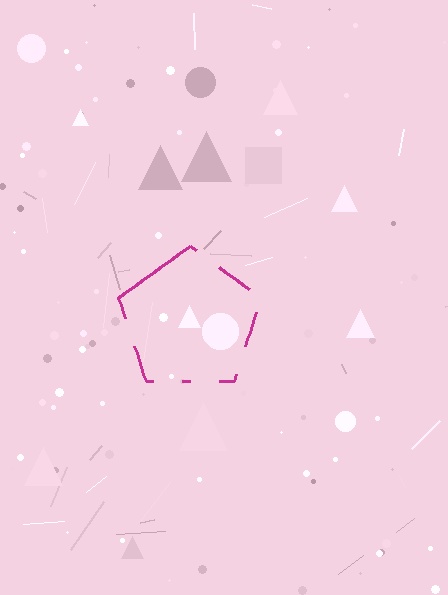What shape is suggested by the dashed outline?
The dashed outline suggests a pentagon.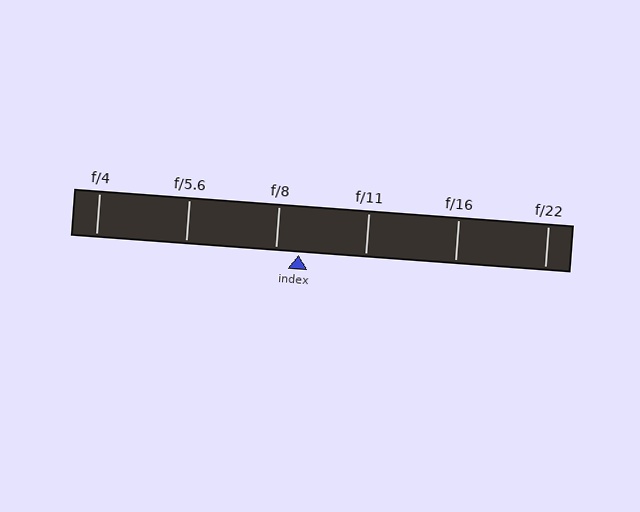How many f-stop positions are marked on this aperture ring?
There are 6 f-stop positions marked.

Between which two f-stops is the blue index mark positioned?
The index mark is between f/8 and f/11.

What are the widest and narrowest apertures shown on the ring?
The widest aperture shown is f/4 and the narrowest is f/22.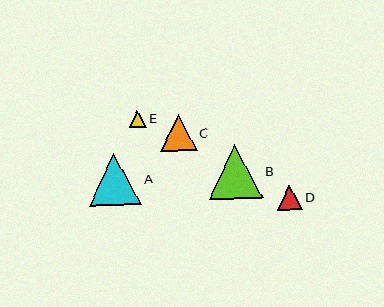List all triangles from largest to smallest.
From largest to smallest: B, A, C, D, E.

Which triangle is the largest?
Triangle B is the largest with a size of approximately 54 pixels.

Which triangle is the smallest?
Triangle E is the smallest with a size of approximately 17 pixels.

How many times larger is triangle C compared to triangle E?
Triangle C is approximately 2.2 times the size of triangle E.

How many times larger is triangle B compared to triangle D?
Triangle B is approximately 2.1 times the size of triangle D.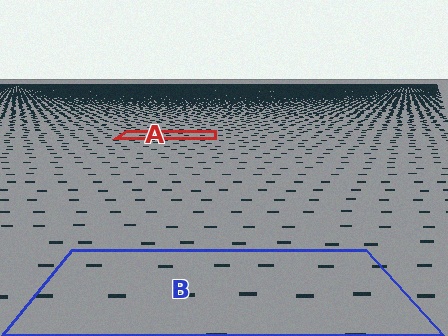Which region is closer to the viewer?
Region B is closer. The texture elements there are larger and more spread out.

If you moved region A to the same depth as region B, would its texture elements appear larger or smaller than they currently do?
They would appear larger. At a closer depth, the same texture elements are projected at a bigger on-screen size.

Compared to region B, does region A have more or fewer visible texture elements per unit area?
Region A has more texture elements per unit area — they are packed more densely because it is farther away.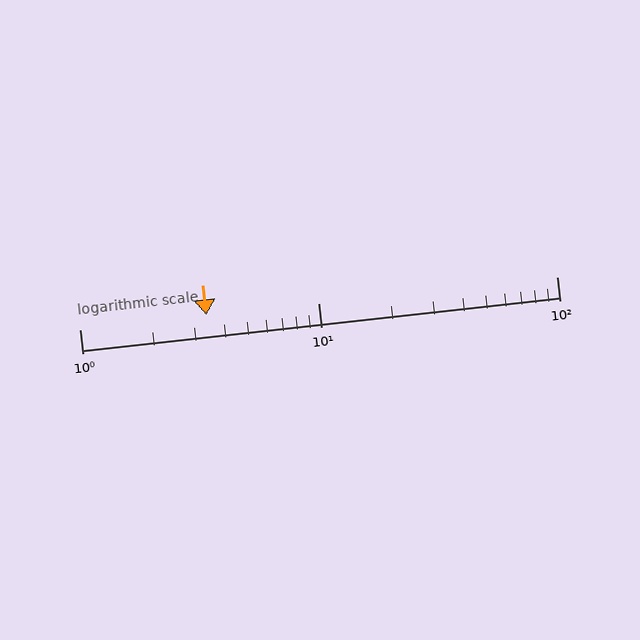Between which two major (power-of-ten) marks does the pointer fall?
The pointer is between 1 and 10.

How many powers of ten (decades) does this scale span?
The scale spans 2 decades, from 1 to 100.